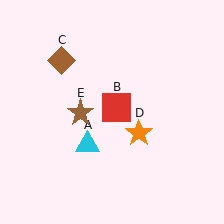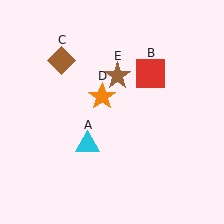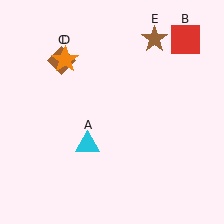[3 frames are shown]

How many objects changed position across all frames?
3 objects changed position: red square (object B), orange star (object D), brown star (object E).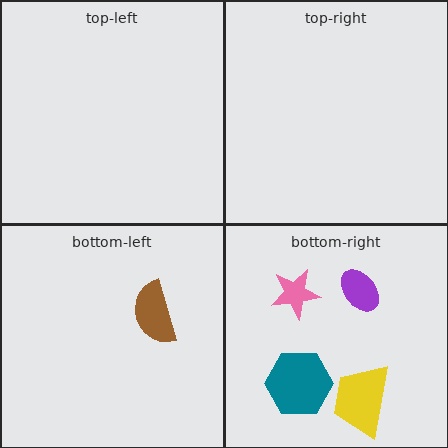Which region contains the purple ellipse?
The bottom-right region.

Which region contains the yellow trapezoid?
The bottom-right region.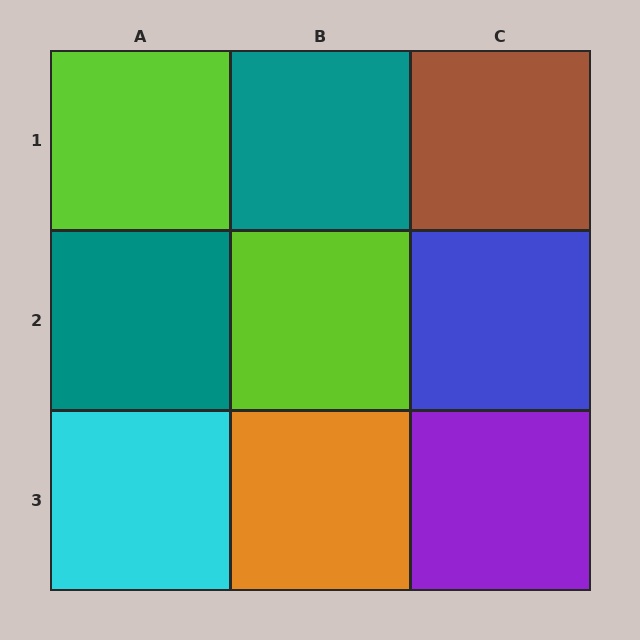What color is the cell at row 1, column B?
Teal.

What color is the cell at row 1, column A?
Lime.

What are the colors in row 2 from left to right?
Teal, lime, blue.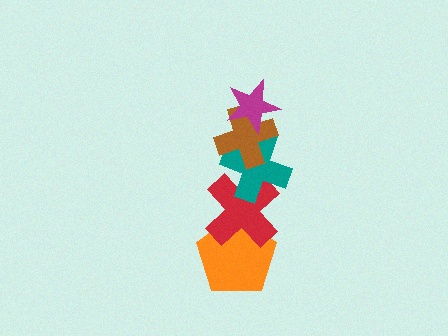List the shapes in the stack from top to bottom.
From top to bottom: the magenta star, the brown cross, the teal cross, the red cross, the orange pentagon.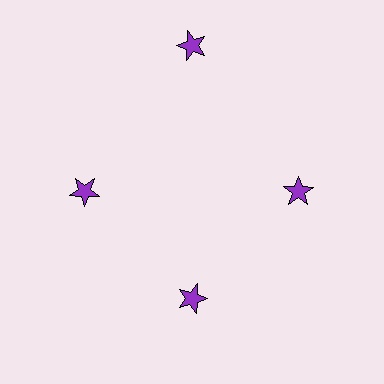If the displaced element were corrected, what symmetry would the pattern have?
It would have 4-fold rotational symmetry — the pattern would map onto itself every 90 degrees.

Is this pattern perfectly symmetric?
No. The 4 purple stars are arranged in a ring, but one element near the 12 o'clock position is pushed outward from the center, breaking the 4-fold rotational symmetry.